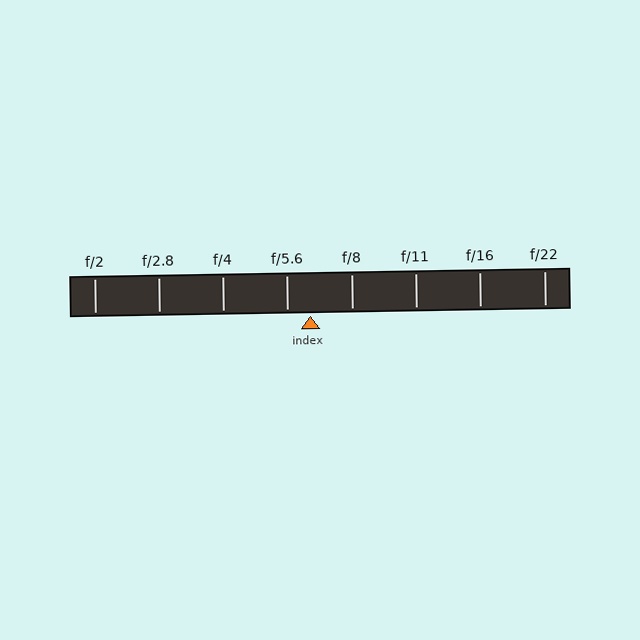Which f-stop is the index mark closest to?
The index mark is closest to f/5.6.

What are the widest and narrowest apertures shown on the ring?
The widest aperture shown is f/2 and the narrowest is f/22.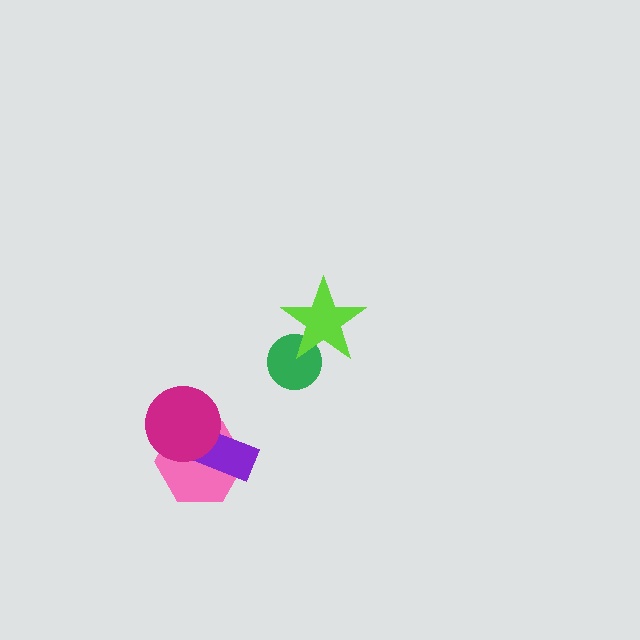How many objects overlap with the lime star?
1 object overlaps with the lime star.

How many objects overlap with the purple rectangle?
2 objects overlap with the purple rectangle.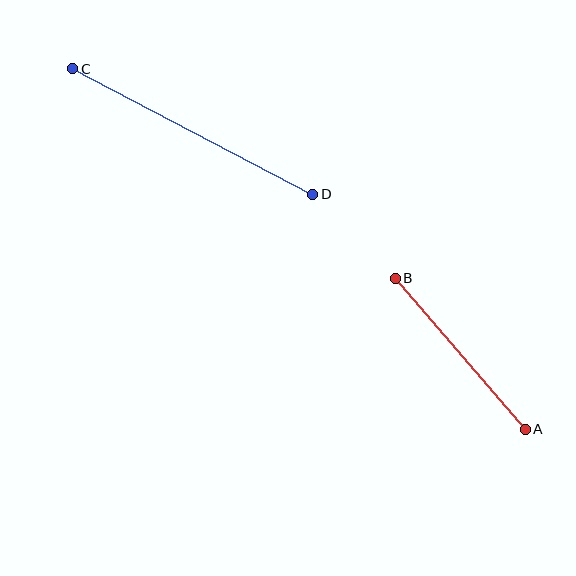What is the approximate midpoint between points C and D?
The midpoint is at approximately (193, 131) pixels.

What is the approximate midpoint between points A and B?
The midpoint is at approximately (460, 354) pixels.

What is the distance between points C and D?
The distance is approximately 271 pixels.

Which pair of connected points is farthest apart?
Points C and D are farthest apart.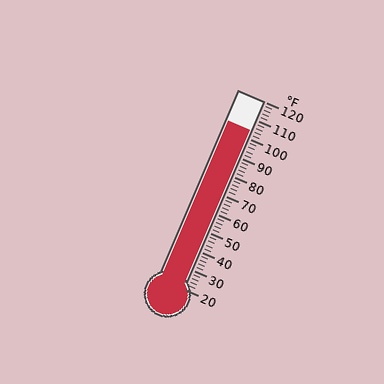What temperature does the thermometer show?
The thermometer shows approximately 104°F.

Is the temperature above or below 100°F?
The temperature is above 100°F.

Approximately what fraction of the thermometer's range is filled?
The thermometer is filled to approximately 85% of its range.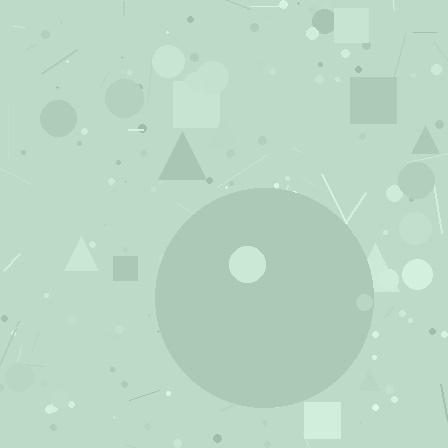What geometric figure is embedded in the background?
A circle is embedded in the background.